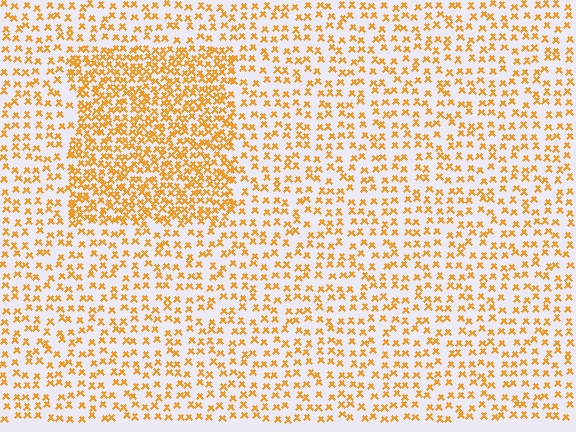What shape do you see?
I see a rectangle.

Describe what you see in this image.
The image contains small orange elements arranged at two different densities. A rectangle-shaped region is visible where the elements are more densely packed than the surrounding area.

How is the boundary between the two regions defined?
The boundary is defined by a change in element density (approximately 2.0x ratio). All elements are the same color, size, and shape.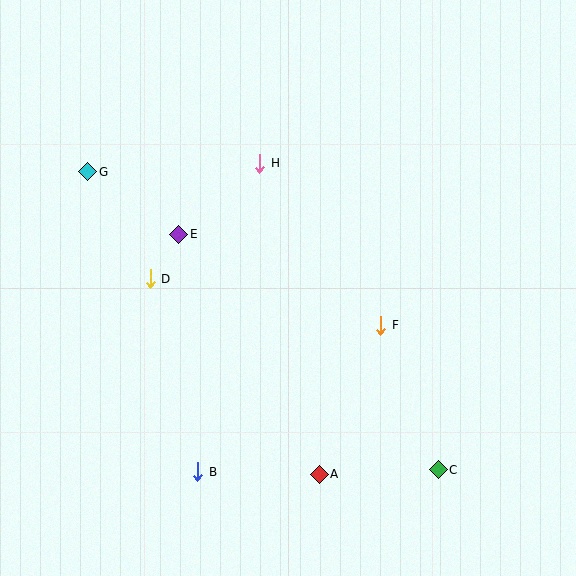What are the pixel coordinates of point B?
Point B is at (198, 472).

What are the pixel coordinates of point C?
Point C is at (438, 470).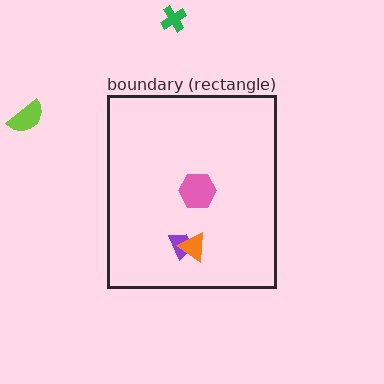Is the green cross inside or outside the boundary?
Outside.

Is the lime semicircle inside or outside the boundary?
Outside.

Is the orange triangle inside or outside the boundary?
Inside.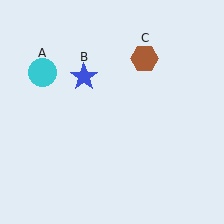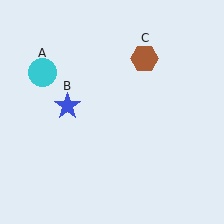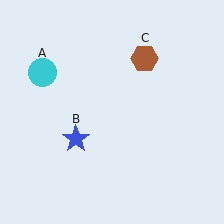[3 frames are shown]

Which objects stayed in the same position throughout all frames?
Cyan circle (object A) and brown hexagon (object C) remained stationary.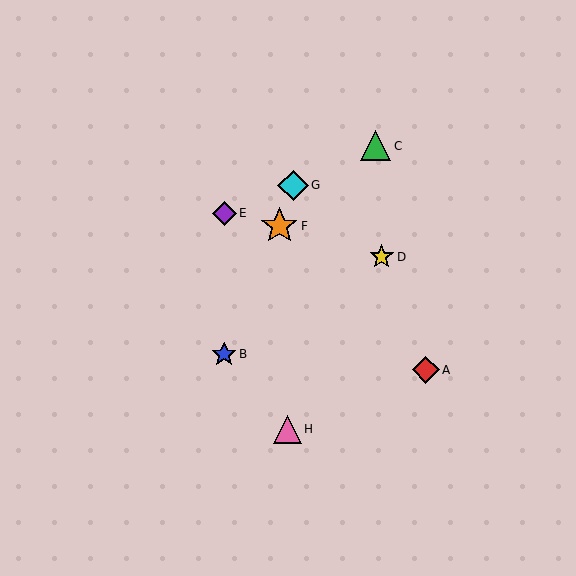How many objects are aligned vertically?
2 objects (B, E) are aligned vertically.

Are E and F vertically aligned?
No, E is at x≈224 and F is at x≈279.